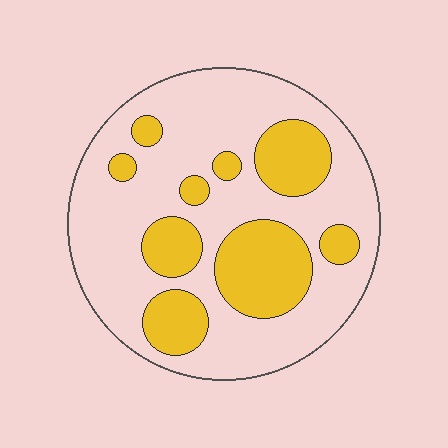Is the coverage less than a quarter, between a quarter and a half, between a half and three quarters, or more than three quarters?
Between a quarter and a half.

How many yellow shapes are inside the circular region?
9.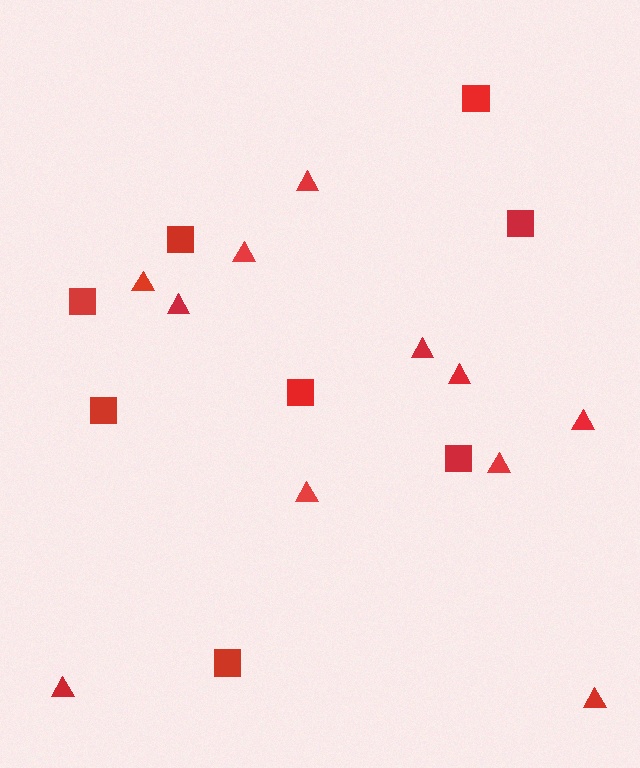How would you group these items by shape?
There are 2 groups: one group of squares (8) and one group of triangles (11).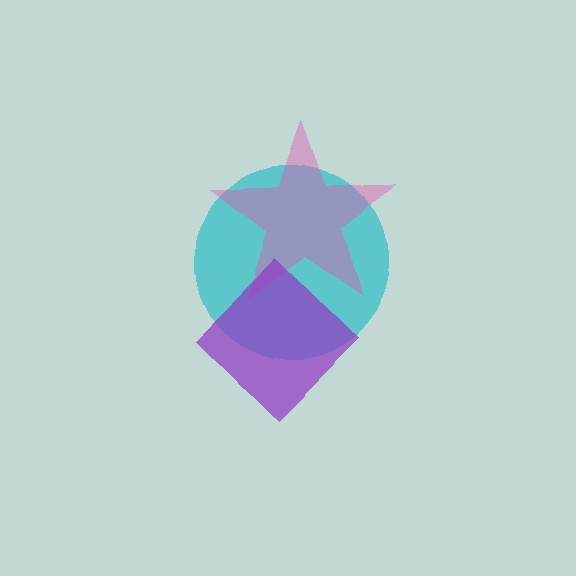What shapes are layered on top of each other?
The layered shapes are: a cyan circle, a pink star, a purple diamond.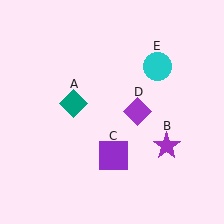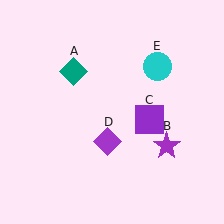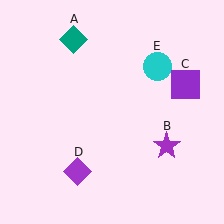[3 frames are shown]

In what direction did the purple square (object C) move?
The purple square (object C) moved up and to the right.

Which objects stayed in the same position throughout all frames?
Purple star (object B) and cyan circle (object E) remained stationary.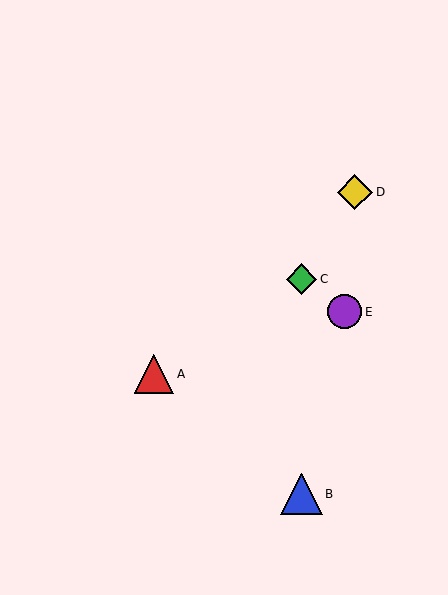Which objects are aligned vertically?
Objects B, C are aligned vertically.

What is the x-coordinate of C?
Object C is at x≈302.